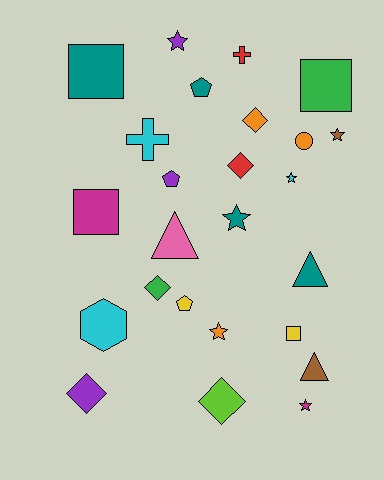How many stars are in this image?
There are 6 stars.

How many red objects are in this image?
There are 2 red objects.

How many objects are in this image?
There are 25 objects.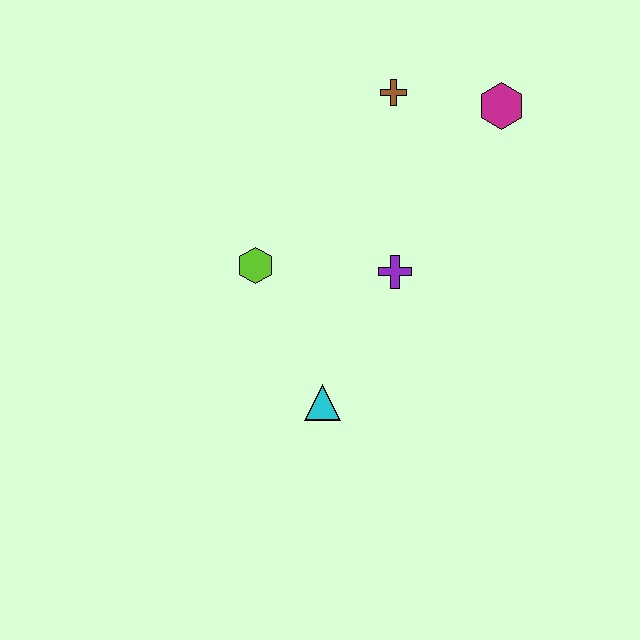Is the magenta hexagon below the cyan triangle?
No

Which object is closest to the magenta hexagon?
The brown cross is closest to the magenta hexagon.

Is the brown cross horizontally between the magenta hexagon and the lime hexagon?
Yes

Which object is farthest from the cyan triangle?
The magenta hexagon is farthest from the cyan triangle.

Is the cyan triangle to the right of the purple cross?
No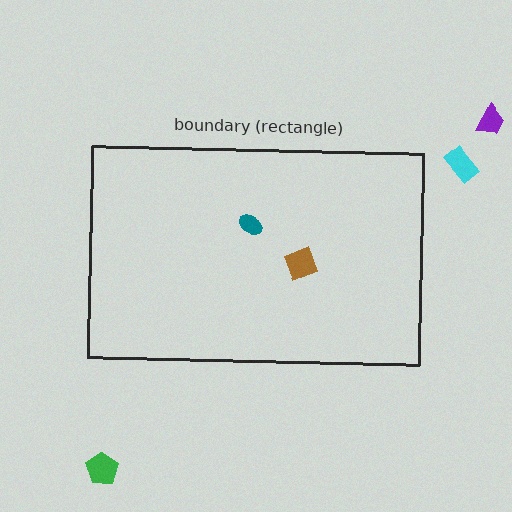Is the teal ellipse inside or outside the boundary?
Inside.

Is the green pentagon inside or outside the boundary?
Outside.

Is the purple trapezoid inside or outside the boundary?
Outside.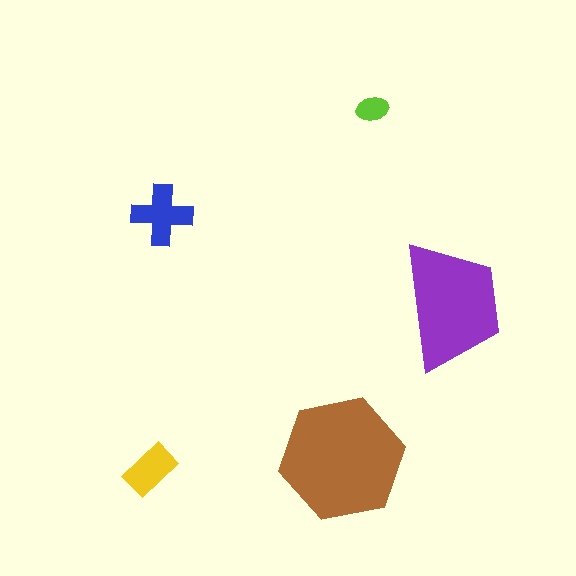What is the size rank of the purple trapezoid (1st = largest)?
2nd.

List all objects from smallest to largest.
The lime ellipse, the yellow rectangle, the blue cross, the purple trapezoid, the brown hexagon.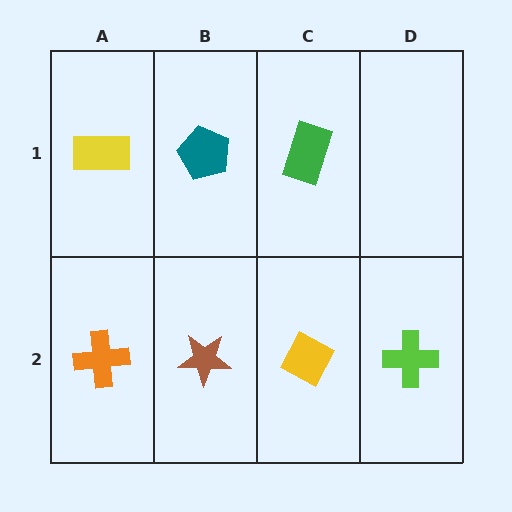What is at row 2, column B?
A brown star.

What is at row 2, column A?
An orange cross.